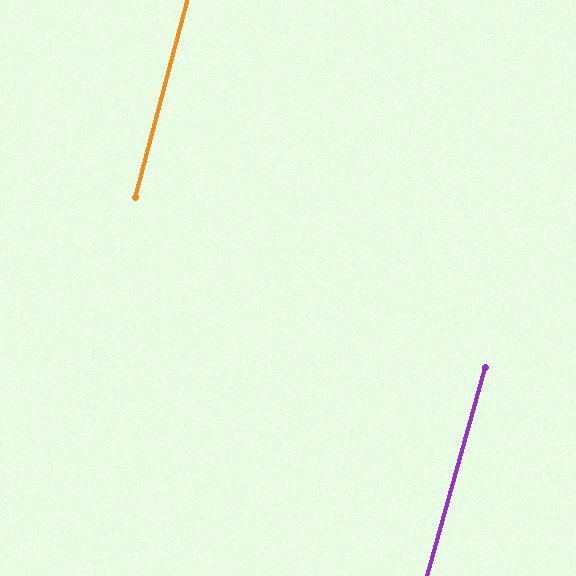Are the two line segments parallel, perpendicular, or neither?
Parallel — their directions differ by only 0.8°.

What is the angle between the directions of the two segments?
Approximately 1 degree.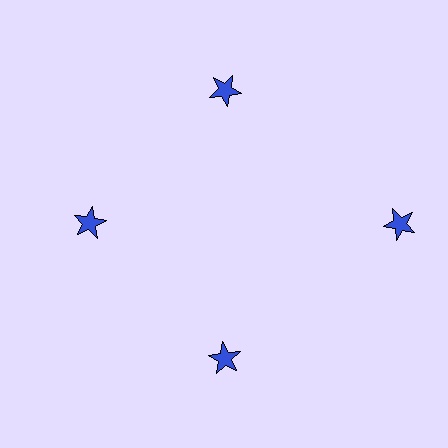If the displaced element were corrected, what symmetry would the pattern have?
It would have 4-fold rotational symmetry — the pattern would map onto itself every 90 degrees.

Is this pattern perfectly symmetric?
No. The 4 blue stars are arranged in a ring, but one element near the 3 o'clock position is pushed outward from the center, breaking the 4-fold rotational symmetry.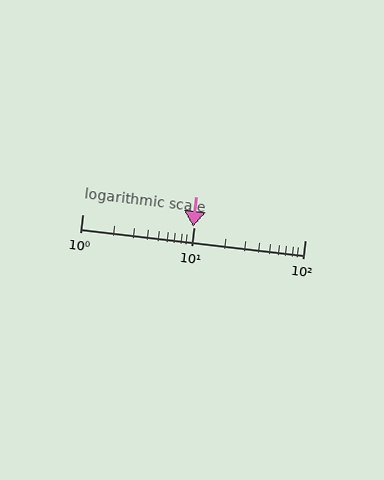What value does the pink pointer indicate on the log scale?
The pointer indicates approximately 9.8.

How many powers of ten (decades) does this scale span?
The scale spans 2 decades, from 1 to 100.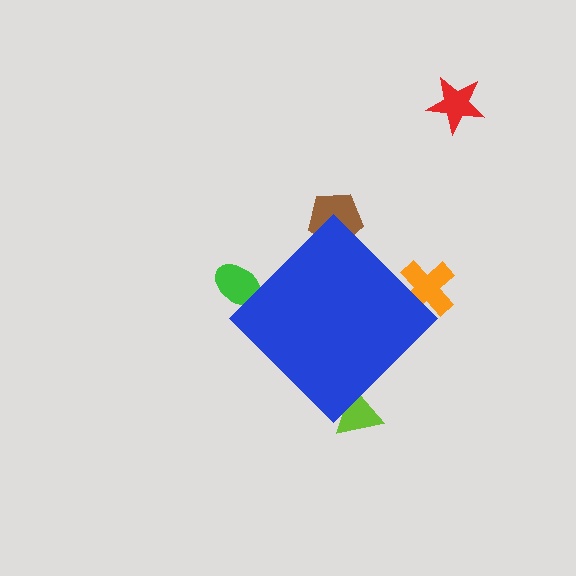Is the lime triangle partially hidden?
Yes, the lime triangle is partially hidden behind the blue diamond.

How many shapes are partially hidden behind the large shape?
4 shapes are partially hidden.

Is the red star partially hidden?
No, the red star is fully visible.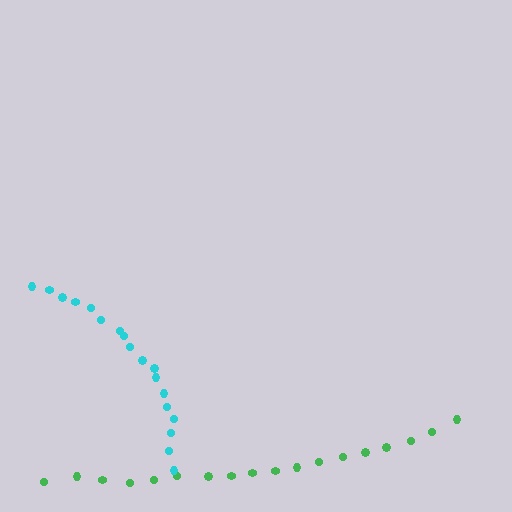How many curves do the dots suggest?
There are 2 distinct paths.